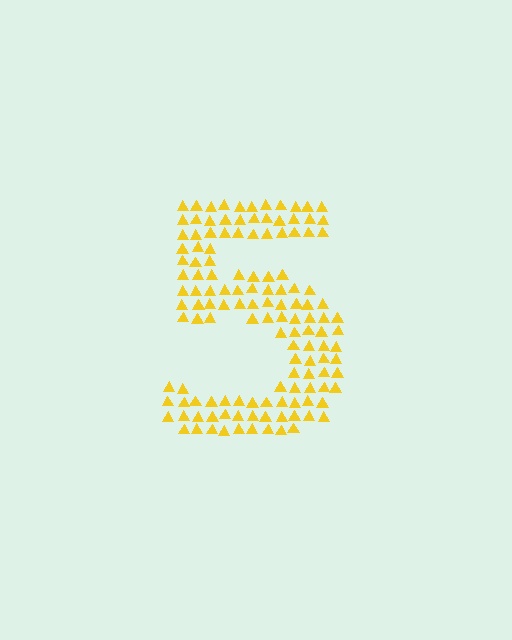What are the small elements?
The small elements are triangles.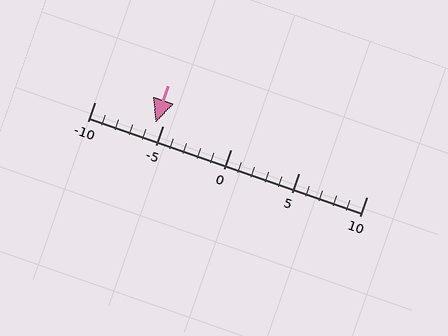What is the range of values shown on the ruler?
The ruler shows values from -10 to 10.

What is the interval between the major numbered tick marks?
The major tick marks are spaced 5 units apart.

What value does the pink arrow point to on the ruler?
The pink arrow points to approximately -6.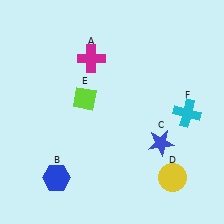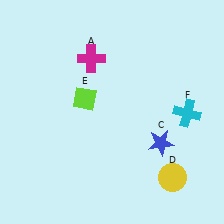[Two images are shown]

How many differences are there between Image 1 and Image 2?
There is 1 difference between the two images.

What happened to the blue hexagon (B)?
The blue hexagon (B) was removed in Image 2. It was in the bottom-left area of Image 1.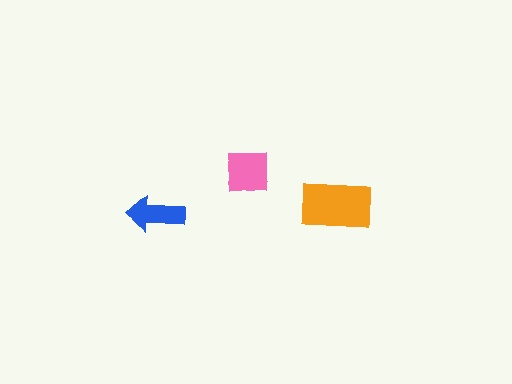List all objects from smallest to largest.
The blue arrow, the pink square, the orange rectangle.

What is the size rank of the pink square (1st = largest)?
2nd.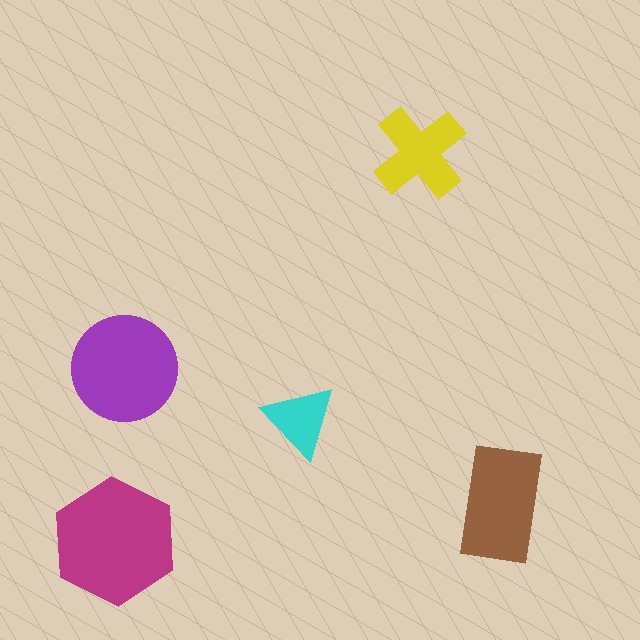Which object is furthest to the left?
The magenta hexagon is leftmost.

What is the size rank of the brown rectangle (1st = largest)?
3rd.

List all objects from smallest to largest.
The cyan triangle, the yellow cross, the brown rectangle, the purple circle, the magenta hexagon.